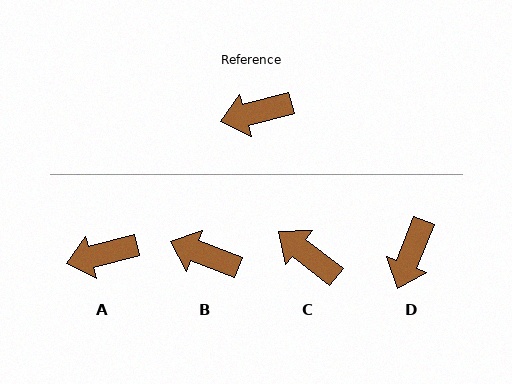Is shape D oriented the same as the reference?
No, it is off by about 54 degrees.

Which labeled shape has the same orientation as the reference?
A.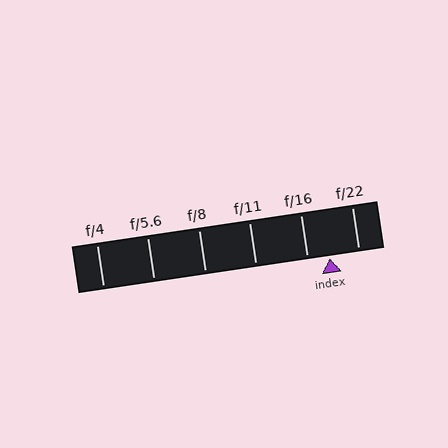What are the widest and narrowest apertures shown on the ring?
The widest aperture shown is f/4 and the narrowest is f/22.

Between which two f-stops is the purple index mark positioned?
The index mark is between f/16 and f/22.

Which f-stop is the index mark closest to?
The index mark is closest to f/16.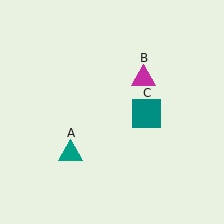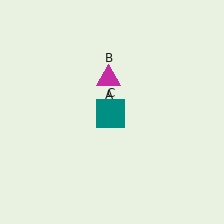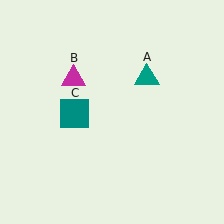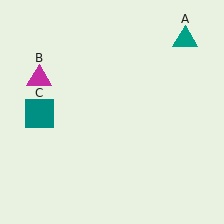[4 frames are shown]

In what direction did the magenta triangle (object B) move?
The magenta triangle (object B) moved left.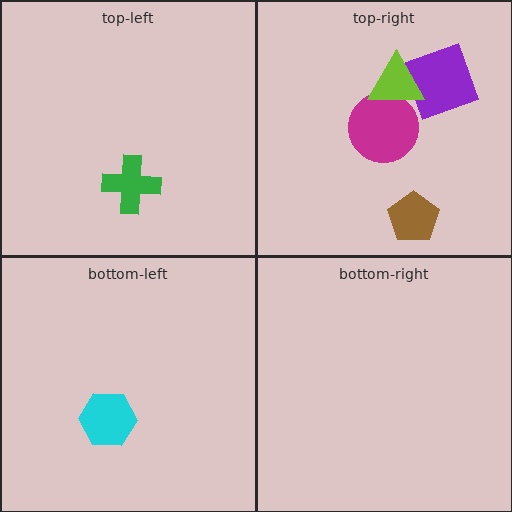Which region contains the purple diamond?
The top-right region.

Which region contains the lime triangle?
The top-right region.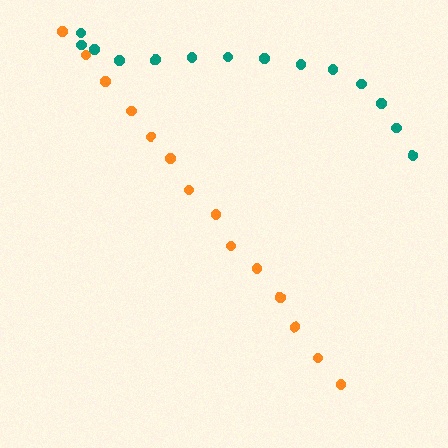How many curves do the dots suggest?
There are 2 distinct paths.